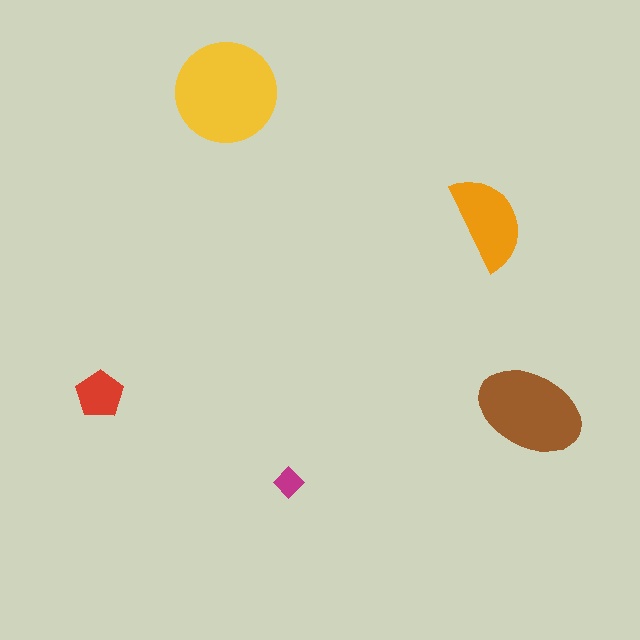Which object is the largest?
The yellow circle.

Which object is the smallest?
The magenta diamond.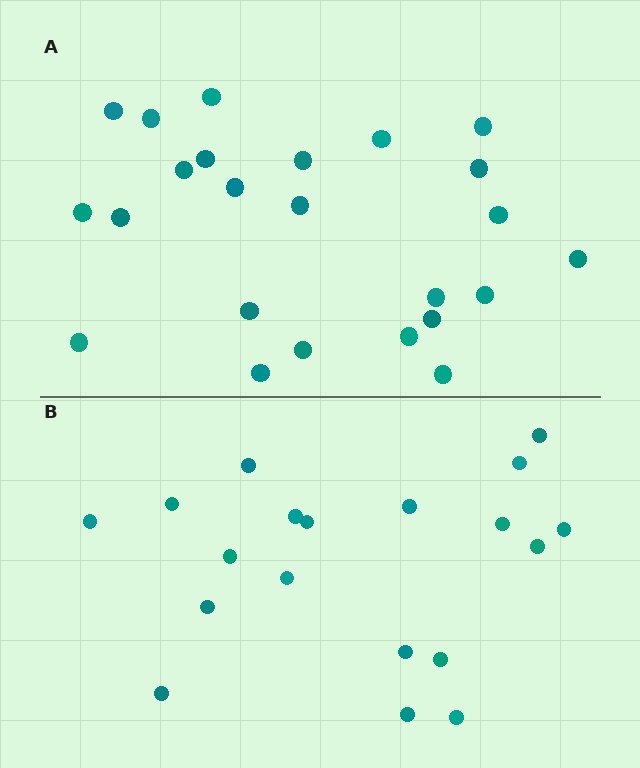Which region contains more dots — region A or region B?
Region A (the top region) has more dots.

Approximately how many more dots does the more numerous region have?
Region A has about 5 more dots than region B.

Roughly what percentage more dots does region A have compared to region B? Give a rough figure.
About 25% more.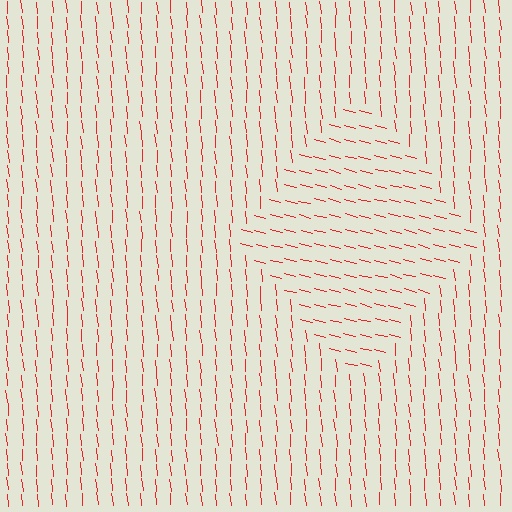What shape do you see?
I see a diamond.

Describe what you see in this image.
The image is filled with small red line segments. A diamond region in the image has lines oriented differently from the surrounding lines, creating a visible texture boundary.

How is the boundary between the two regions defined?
The boundary is defined purely by a change in line orientation (approximately 70 degrees difference). All lines are the same color and thickness.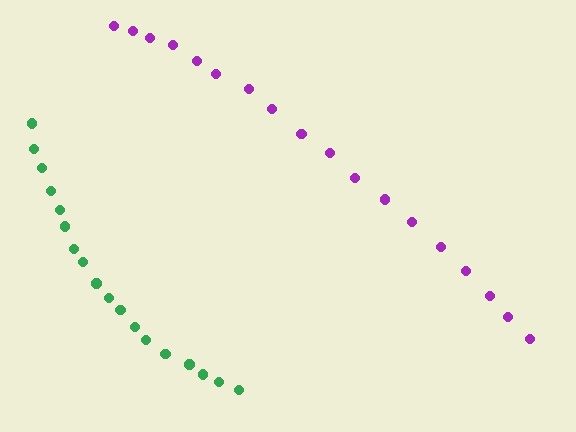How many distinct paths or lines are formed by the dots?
There are 2 distinct paths.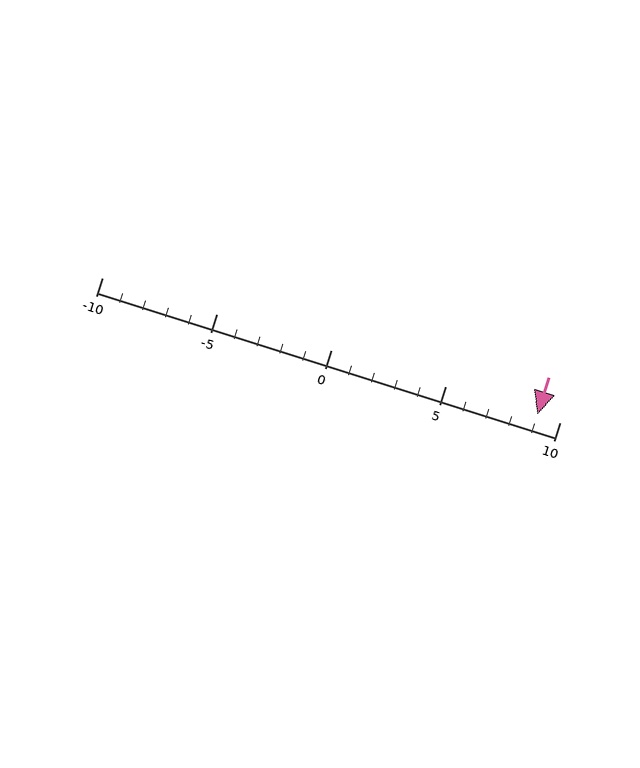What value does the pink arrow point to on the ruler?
The pink arrow points to approximately 9.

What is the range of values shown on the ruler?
The ruler shows values from -10 to 10.